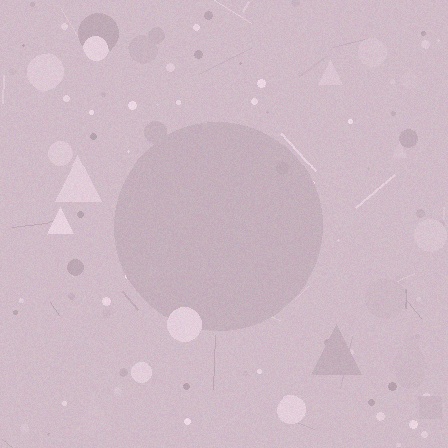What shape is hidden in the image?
A circle is hidden in the image.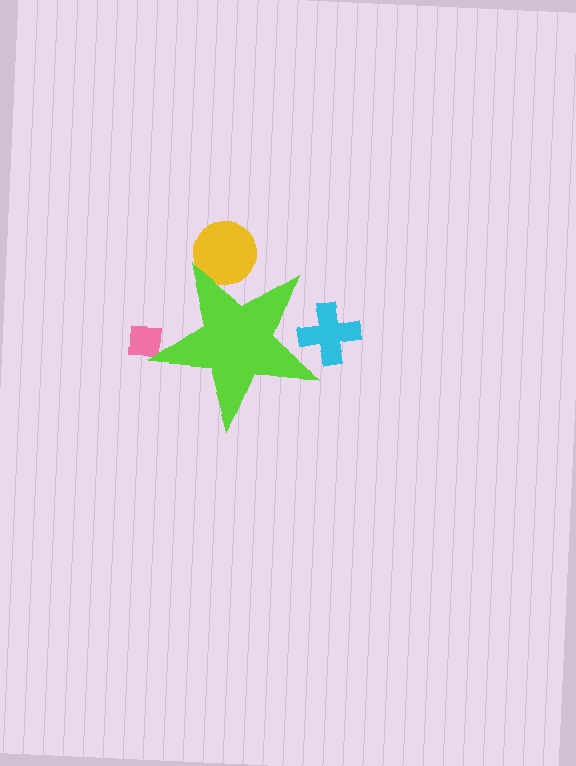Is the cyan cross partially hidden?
Yes, the cyan cross is partially hidden behind the lime star.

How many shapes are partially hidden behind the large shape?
3 shapes are partially hidden.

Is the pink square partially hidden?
Yes, the pink square is partially hidden behind the lime star.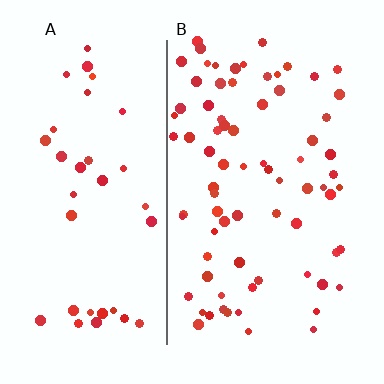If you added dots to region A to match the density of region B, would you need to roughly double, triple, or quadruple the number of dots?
Approximately double.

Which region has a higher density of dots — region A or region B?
B (the right).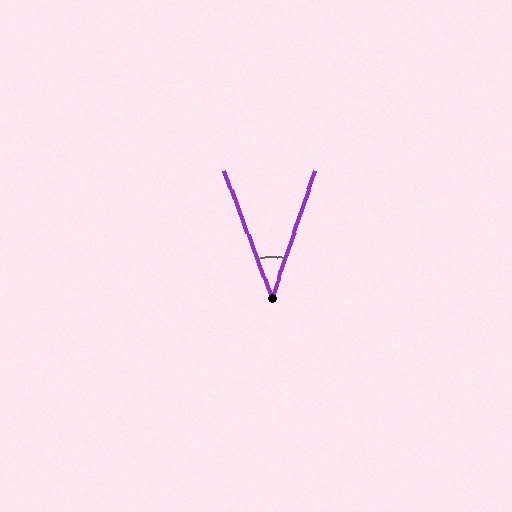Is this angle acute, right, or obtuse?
It is acute.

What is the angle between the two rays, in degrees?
Approximately 39 degrees.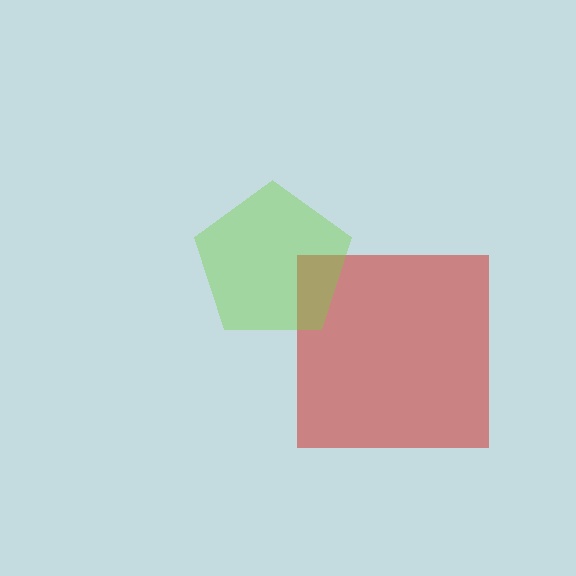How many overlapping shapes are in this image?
There are 2 overlapping shapes in the image.